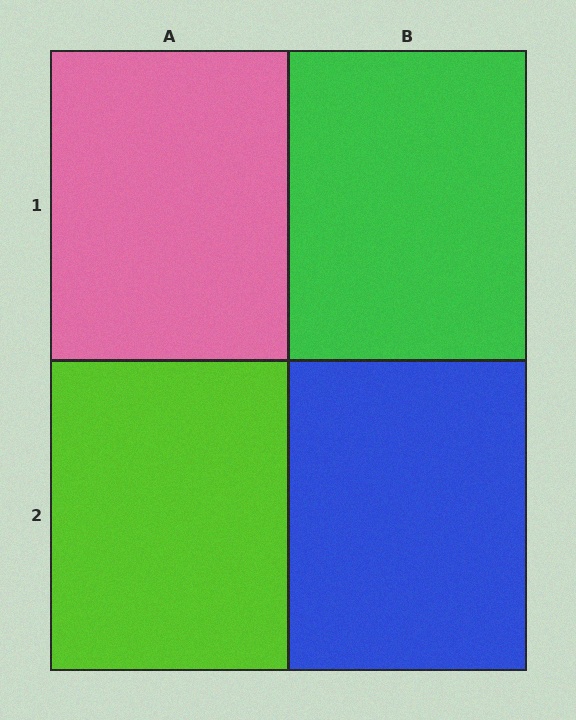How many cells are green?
1 cell is green.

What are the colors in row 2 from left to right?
Lime, blue.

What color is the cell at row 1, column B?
Green.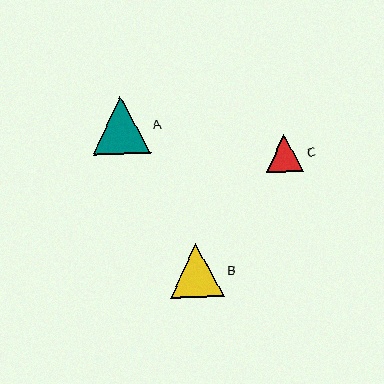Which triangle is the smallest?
Triangle C is the smallest with a size of approximately 37 pixels.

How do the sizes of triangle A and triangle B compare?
Triangle A and triangle B are approximately the same size.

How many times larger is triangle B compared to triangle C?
Triangle B is approximately 1.4 times the size of triangle C.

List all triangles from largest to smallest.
From largest to smallest: A, B, C.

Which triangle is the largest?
Triangle A is the largest with a size of approximately 58 pixels.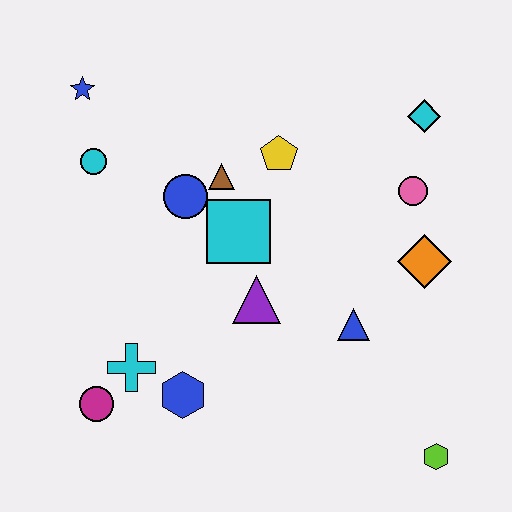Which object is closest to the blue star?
The cyan circle is closest to the blue star.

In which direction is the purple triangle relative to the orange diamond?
The purple triangle is to the left of the orange diamond.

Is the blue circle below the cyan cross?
No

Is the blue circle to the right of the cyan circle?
Yes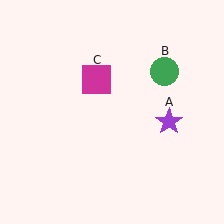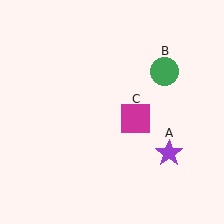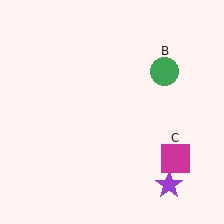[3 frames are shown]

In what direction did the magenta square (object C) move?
The magenta square (object C) moved down and to the right.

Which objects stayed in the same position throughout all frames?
Green circle (object B) remained stationary.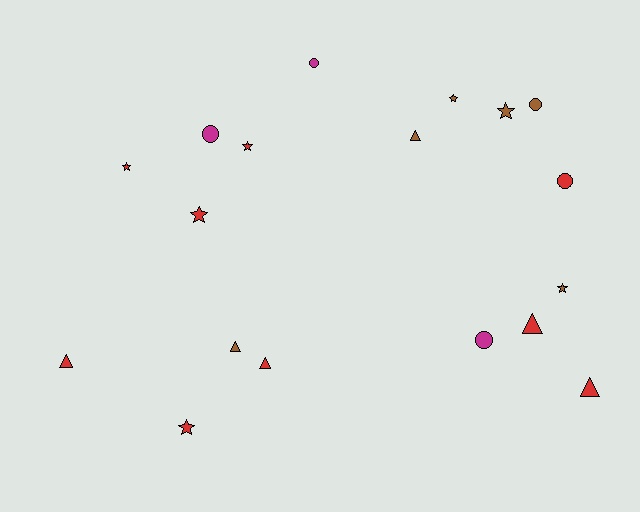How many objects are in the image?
There are 18 objects.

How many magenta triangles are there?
There are no magenta triangles.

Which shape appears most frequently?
Star, with 7 objects.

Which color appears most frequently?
Red, with 9 objects.